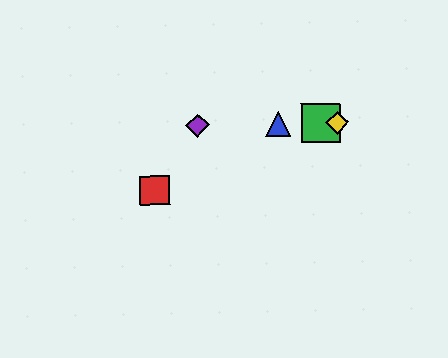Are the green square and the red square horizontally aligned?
No, the green square is at y≈123 and the red square is at y≈190.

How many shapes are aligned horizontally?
4 shapes (the blue triangle, the green square, the yellow diamond, the purple diamond) are aligned horizontally.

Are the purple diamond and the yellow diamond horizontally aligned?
Yes, both are at y≈125.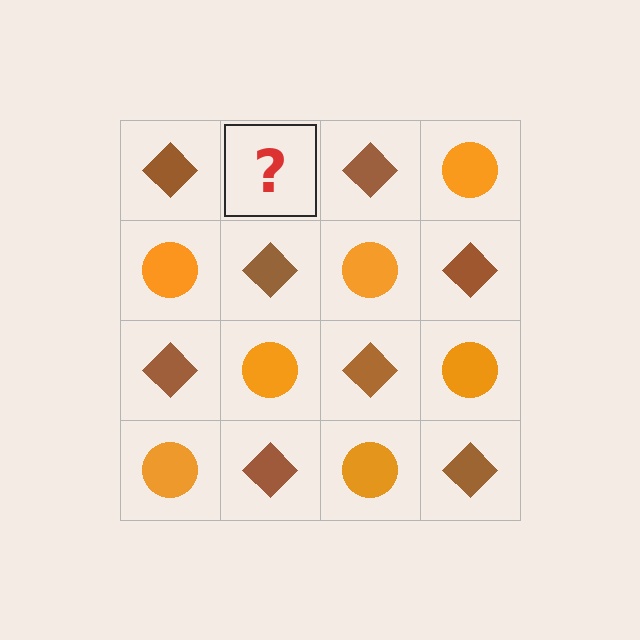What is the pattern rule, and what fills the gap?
The rule is that it alternates brown diamond and orange circle in a checkerboard pattern. The gap should be filled with an orange circle.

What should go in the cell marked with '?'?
The missing cell should contain an orange circle.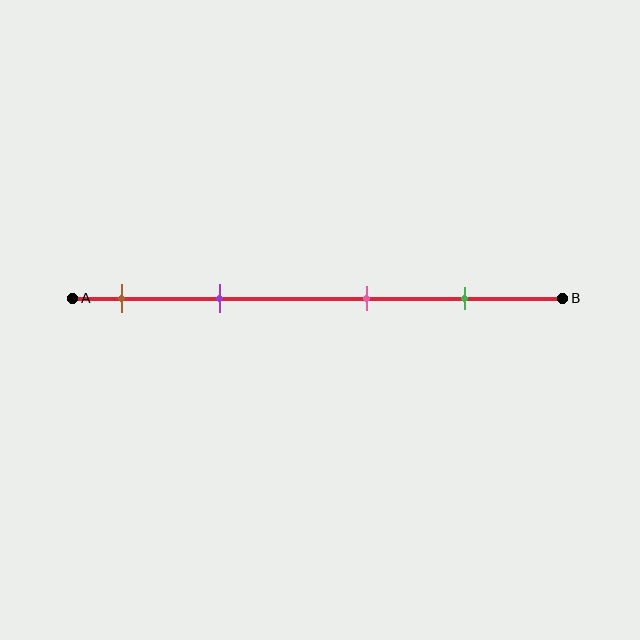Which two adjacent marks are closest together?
The brown and purple marks are the closest adjacent pair.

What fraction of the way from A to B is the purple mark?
The purple mark is approximately 30% (0.3) of the way from A to B.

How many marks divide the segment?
There are 4 marks dividing the segment.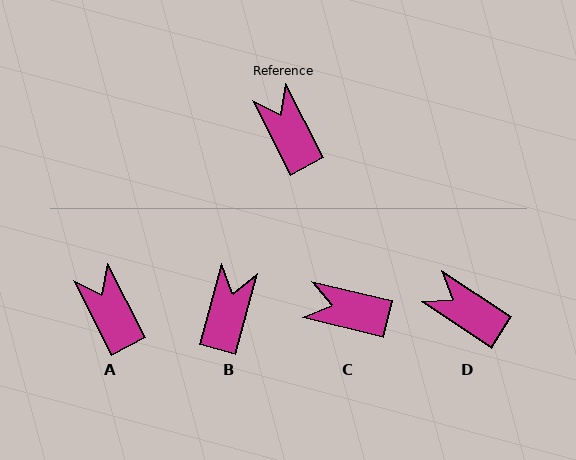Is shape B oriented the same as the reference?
No, it is off by about 42 degrees.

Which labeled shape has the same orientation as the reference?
A.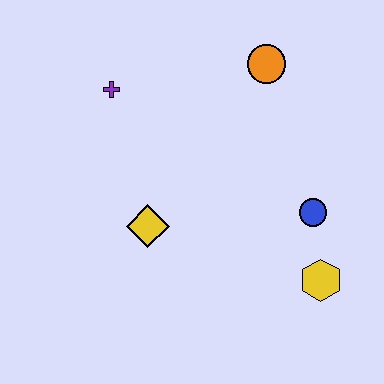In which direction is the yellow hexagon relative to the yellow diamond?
The yellow hexagon is to the right of the yellow diamond.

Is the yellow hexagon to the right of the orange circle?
Yes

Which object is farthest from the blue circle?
The purple cross is farthest from the blue circle.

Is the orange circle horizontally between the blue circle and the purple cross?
Yes